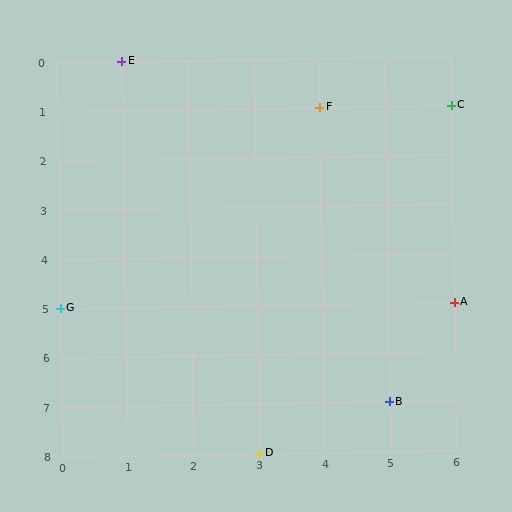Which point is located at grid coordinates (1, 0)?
Point E is at (1, 0).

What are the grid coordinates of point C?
Point C is at grid coordinates (6, 1).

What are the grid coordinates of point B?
Point B is at grid coordinates (5, 7).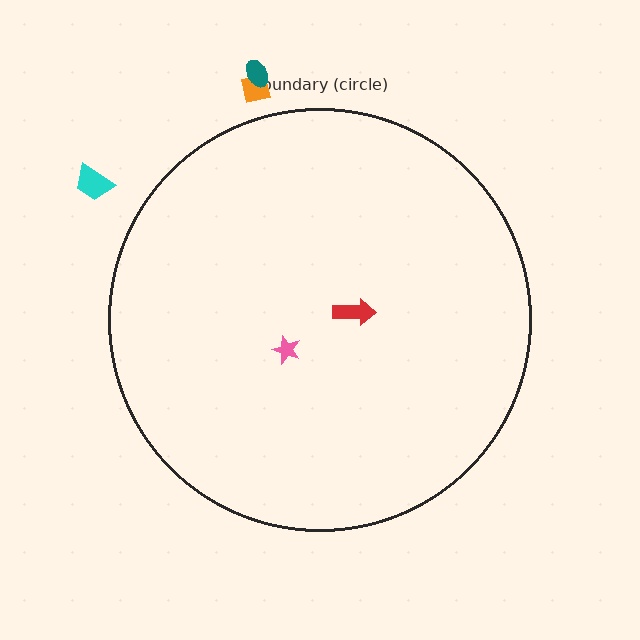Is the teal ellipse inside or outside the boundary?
Outside.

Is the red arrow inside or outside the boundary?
Inside.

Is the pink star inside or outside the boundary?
Inside.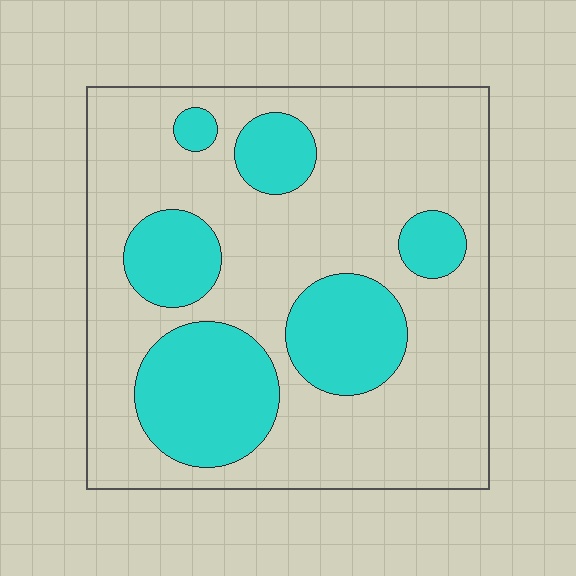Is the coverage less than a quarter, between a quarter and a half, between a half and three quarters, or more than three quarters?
Between a quarter and a half.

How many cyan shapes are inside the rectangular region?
6.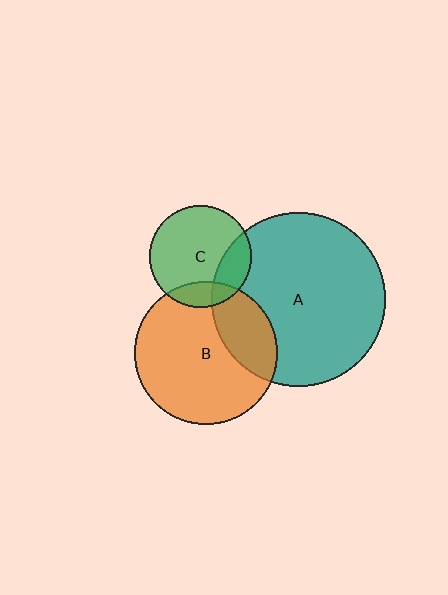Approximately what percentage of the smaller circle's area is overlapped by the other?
Approximately 20%.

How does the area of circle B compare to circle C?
Approximately 2.0 times.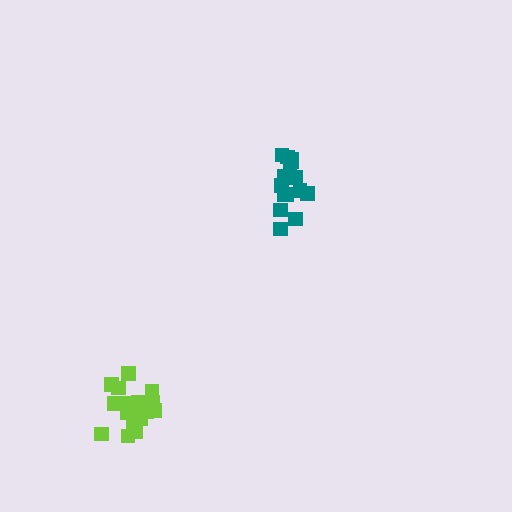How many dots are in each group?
Group 1: 20 dots, Group 2: 15 dots (35 total).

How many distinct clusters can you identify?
There are 2 distinct clusters.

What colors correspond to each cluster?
The clusters are colored: lime, teal.